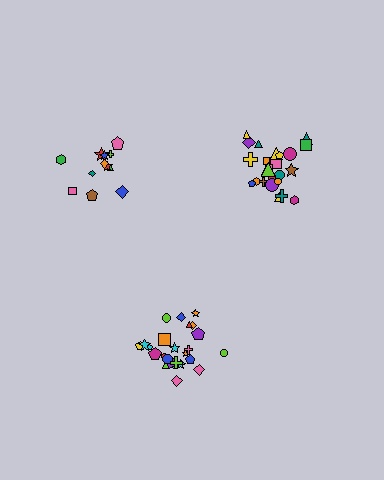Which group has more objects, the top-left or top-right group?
The top-right group.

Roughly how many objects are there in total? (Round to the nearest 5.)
Roughly 60 objects in total.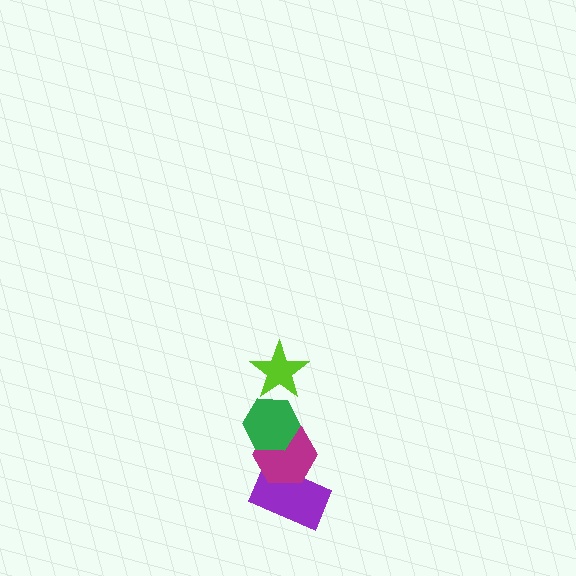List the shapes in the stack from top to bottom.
From top to bottom: the lime star, the green hexagon, the magenta hexagon, the purple rectangle.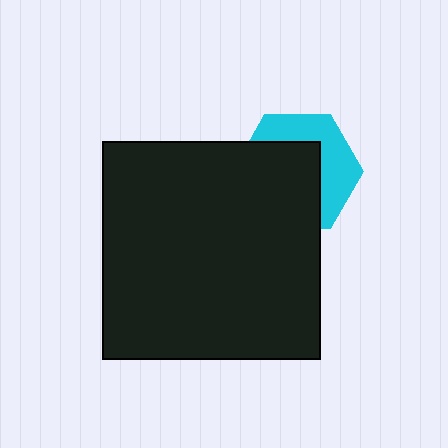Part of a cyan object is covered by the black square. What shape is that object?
It is a hexagon.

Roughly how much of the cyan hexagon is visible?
A small part of it is visible (roughly 42%).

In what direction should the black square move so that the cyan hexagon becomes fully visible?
The black square should move toward the lower-left. That is the shortest direction to clear the overlap and leave the cyan hexagon fully visible.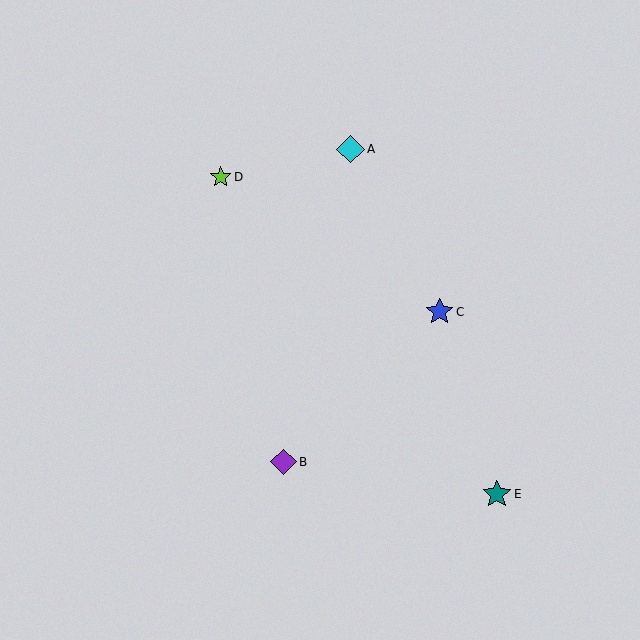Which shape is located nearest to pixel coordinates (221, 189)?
The lime star (labeled D) at (221, 177) is nearest to that location.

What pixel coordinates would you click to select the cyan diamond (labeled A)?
Click at (350, 149) to select the cyan diamond A.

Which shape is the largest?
The teal star (labeled E) is the largest.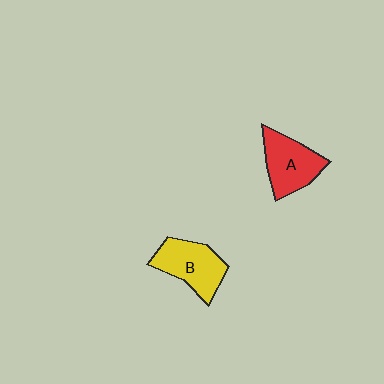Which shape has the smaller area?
Shape A (red).